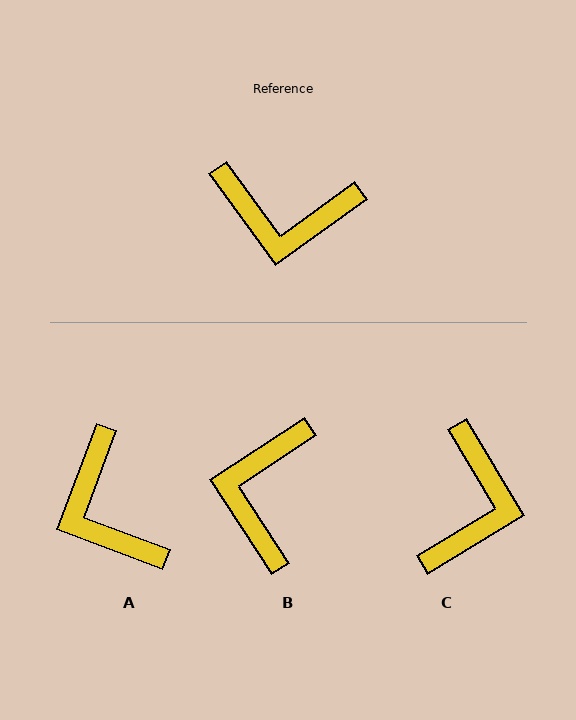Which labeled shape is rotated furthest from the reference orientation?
B, about 93 degrees away.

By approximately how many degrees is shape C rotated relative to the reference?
Approximately 85 degrees counter-clockwise.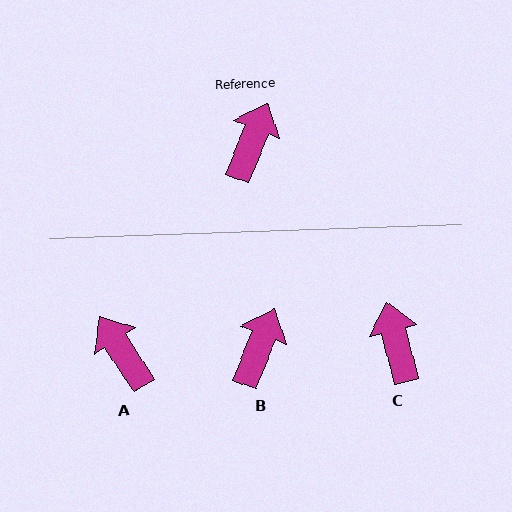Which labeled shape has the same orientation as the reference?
B.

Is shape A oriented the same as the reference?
No, it is off by about 55 degrees.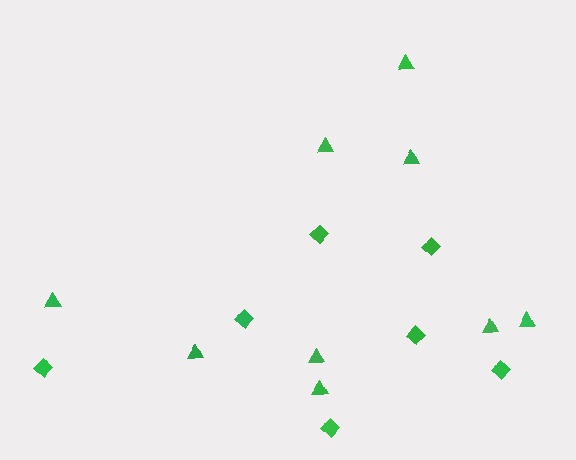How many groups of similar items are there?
There are 2 groups: one group of diamonds (7) and one group of triangles (9).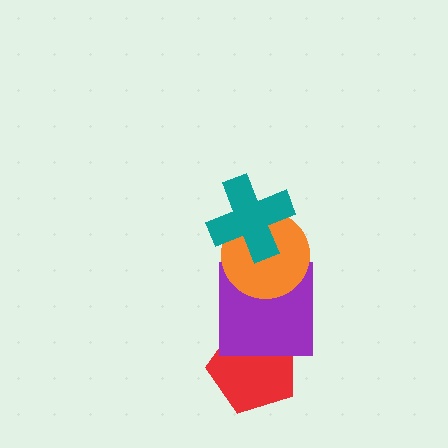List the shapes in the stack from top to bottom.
From top to bottom: the teal cross, the orange circle, the purple square, the red pentagon.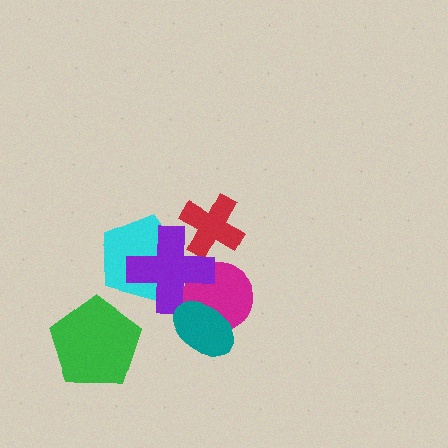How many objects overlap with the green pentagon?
0 objects overlap with the green pentagon.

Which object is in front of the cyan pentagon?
The purple cross is in front of the cyan pentagon.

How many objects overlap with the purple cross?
4 objects overlap with the purple cross.